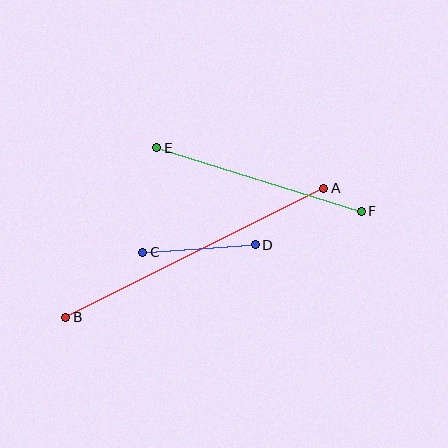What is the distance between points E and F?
The distance is approximately 214 pixels.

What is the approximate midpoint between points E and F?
The midpoint is at approximately (259, 180) pixels.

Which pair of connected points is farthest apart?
Points A and B are farthest apart.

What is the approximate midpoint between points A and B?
The midpoint is at approximately (195, 253) pixels.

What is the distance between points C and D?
The distance is approximately 113 pixels.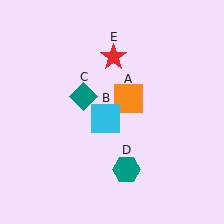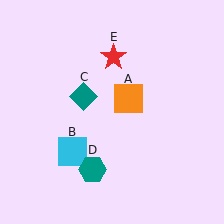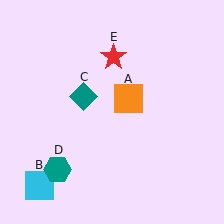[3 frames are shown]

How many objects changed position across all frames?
2 objects changed position: cyan square (object B), teal hexagon (object D).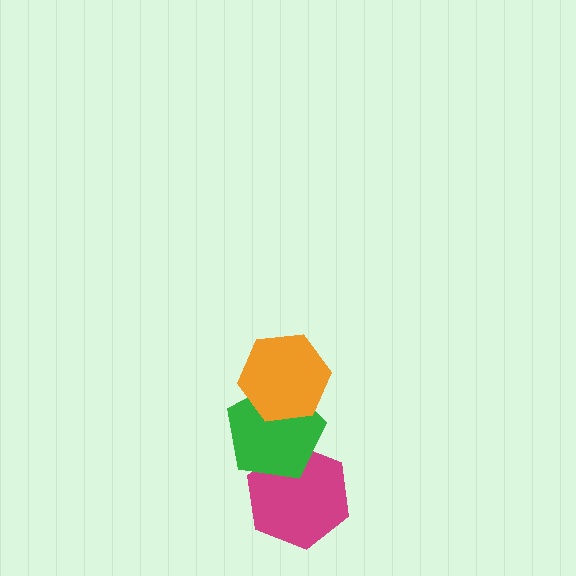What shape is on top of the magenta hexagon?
The green pentagon is on top of the magenta hexagon.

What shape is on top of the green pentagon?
The orange hexagon is on top of the green pentagon.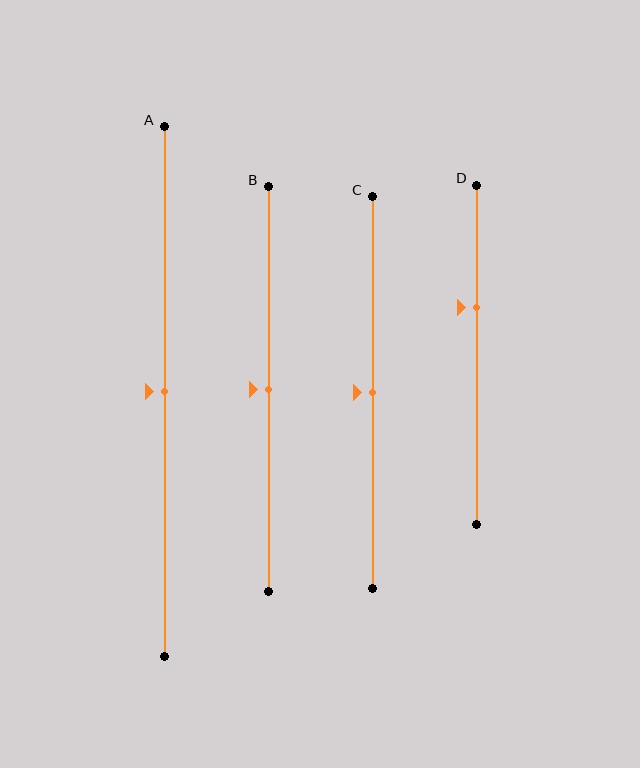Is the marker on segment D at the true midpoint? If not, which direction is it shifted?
No, the marker on segment D is shifted upward by about 14% of the segment length.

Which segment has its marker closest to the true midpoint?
Segment A has its marker closest to the true midpoint.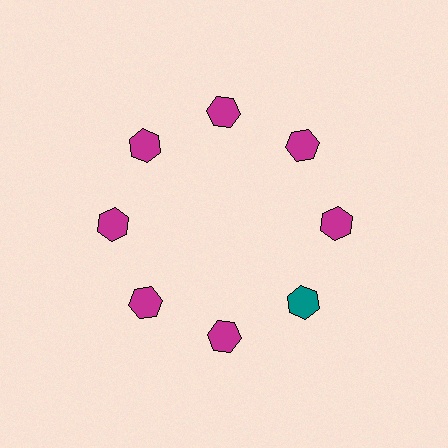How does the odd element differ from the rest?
It has a different color: teal instead of magenta.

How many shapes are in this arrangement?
There are 8 shapes arranged in a ring pattern.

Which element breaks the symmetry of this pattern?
The teal hexagon at roughly the 4 o'clock position breaks the symmetry. All other shapes are magenta hexagons.